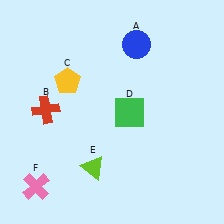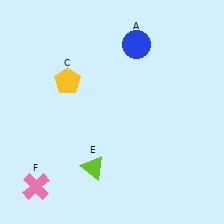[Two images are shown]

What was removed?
The green square (D), the red cross (B) were removed in Image 2.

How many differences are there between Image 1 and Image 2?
There are 2 differences between the two images.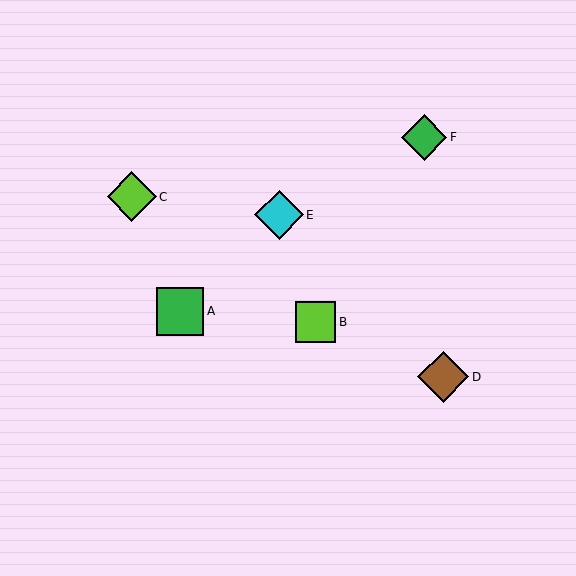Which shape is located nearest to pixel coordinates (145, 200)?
The lime diamond (labeled C) at (132, 197) is nearest to that location.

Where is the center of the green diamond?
The center of the green diamond is at (424, 137).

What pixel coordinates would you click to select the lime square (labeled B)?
Click at (316, 322) to select the lime square B.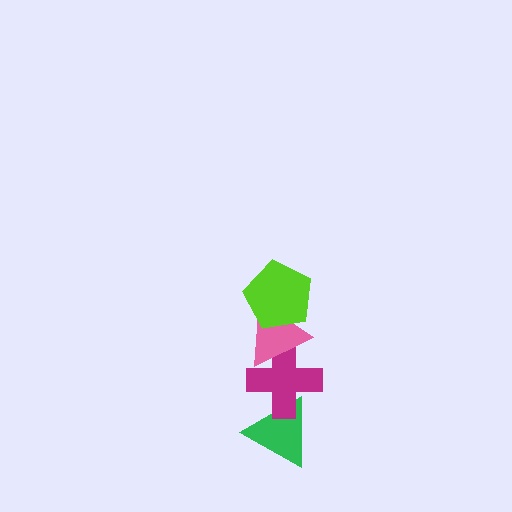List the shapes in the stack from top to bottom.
From top to bottom: the lime pentagon, the pink triangle, the magenta cross, the green triangle.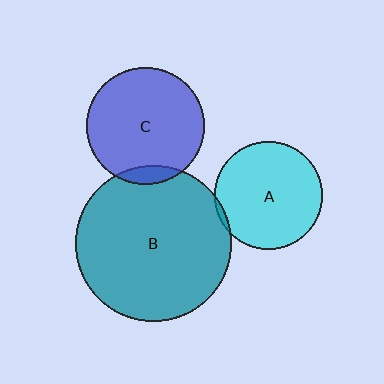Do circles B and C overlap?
Yes.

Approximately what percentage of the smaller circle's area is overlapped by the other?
Approximately 10%.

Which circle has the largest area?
Circle B (teal).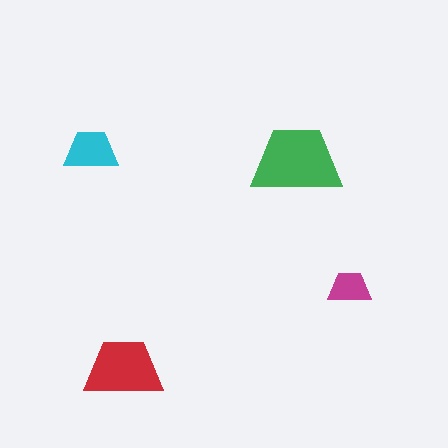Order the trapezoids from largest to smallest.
the green one, the red one, the cyan one, the magenta one.